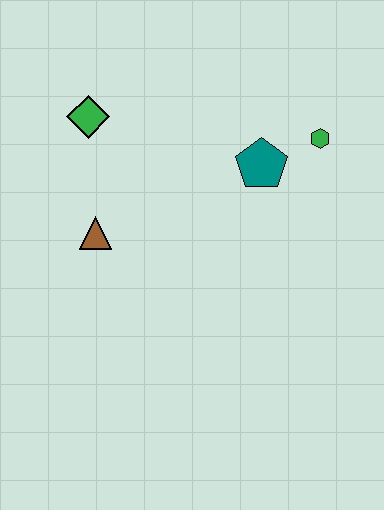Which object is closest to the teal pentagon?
The green hexagon is closest to the teal pentagon.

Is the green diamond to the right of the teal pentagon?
No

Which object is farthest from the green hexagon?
The brown triangle is farthest from the green hexagon.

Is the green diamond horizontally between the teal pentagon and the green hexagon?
No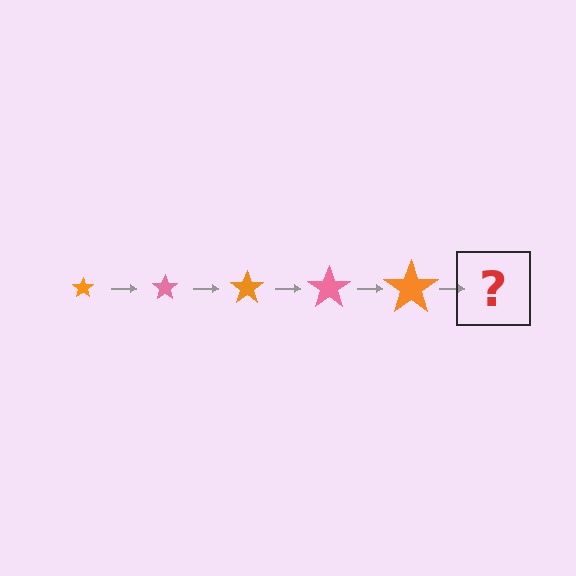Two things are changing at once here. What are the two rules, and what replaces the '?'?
The two rules are that the star grows larger each step and the color cycles through orange and pink. The '?' should be a pink star, larger than the previous one.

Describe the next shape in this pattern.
It should be a pink star, larger than the previous one.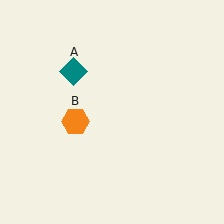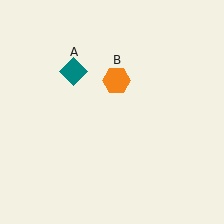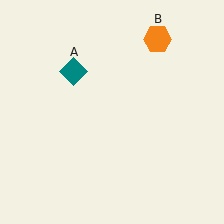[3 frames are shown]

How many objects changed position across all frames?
1 object changed position: orange hexagon (object B).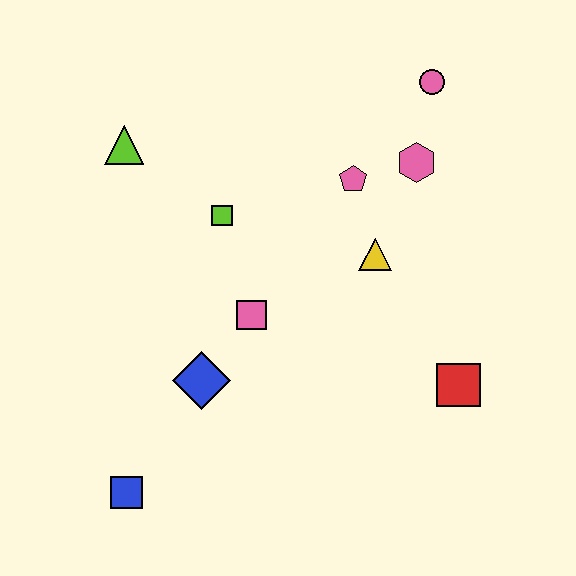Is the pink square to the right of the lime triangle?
Yes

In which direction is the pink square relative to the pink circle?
The pink square is below the pink circle.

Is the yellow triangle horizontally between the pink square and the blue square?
No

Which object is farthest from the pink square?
The pink circle is farthest from the pink square.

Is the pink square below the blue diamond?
No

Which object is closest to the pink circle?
The pink hexagon is closest to the pink circle.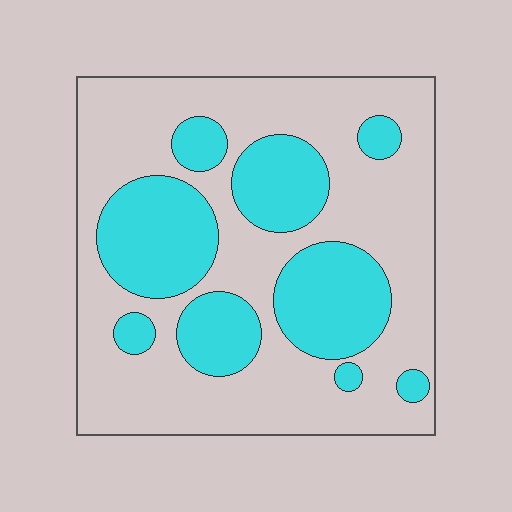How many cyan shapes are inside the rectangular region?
9.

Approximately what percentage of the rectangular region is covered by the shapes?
Approximately 35%.